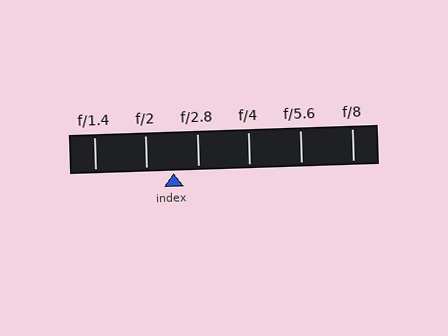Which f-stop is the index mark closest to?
The index mark is closest to f/2.8.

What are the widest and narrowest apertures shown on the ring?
The widest aperture shown is f/1.4 and the narrowest is f/8.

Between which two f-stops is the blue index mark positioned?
The index mark is between f/2 and f/2.8.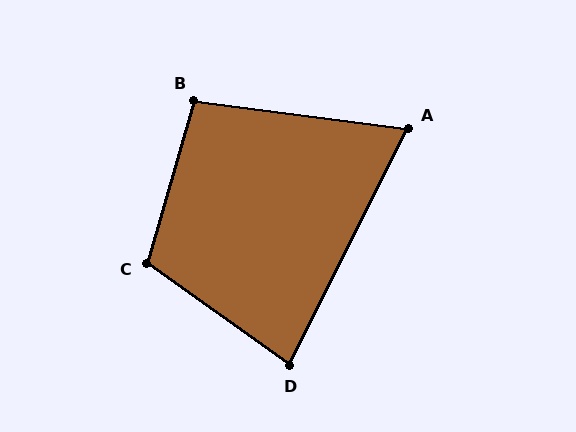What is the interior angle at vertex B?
Approximately 99 degrees (obtuse).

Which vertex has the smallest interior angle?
A, at approximately 71 degrees.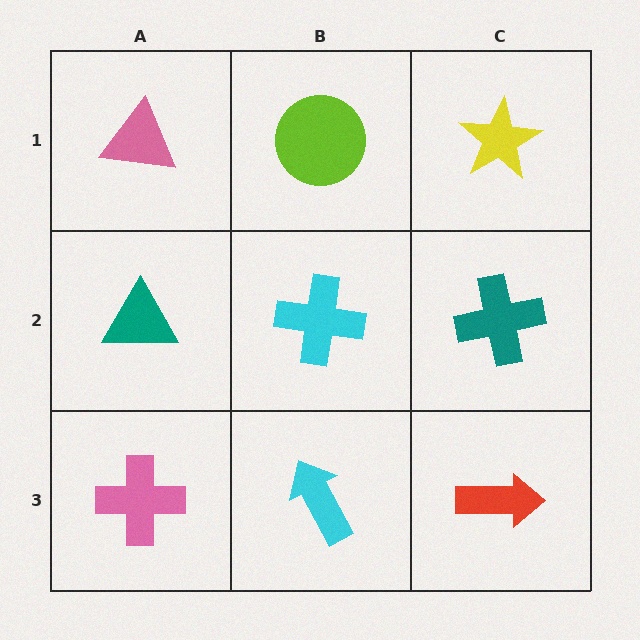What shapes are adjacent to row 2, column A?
A pink triangle (row 1, column A), a pink cross (row 3, column A), a cyan cross (row 2, column B).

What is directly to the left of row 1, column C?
A lime circle.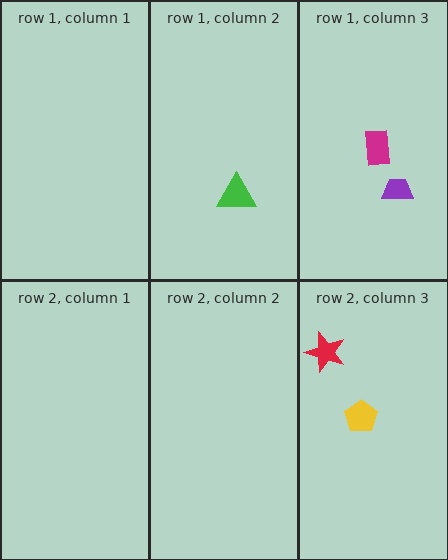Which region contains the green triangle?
The row 1, column 2 region.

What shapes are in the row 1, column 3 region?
The purple trapezoid, the magenta rectangle.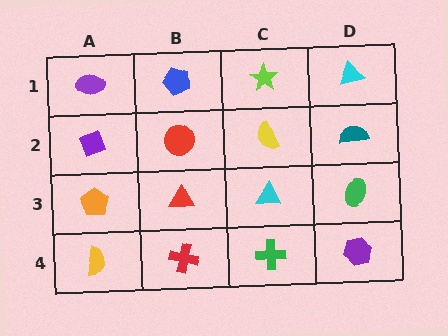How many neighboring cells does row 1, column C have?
3.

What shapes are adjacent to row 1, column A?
A purple diamond (row 2, column A), a blue pentagon (row 1, column B).